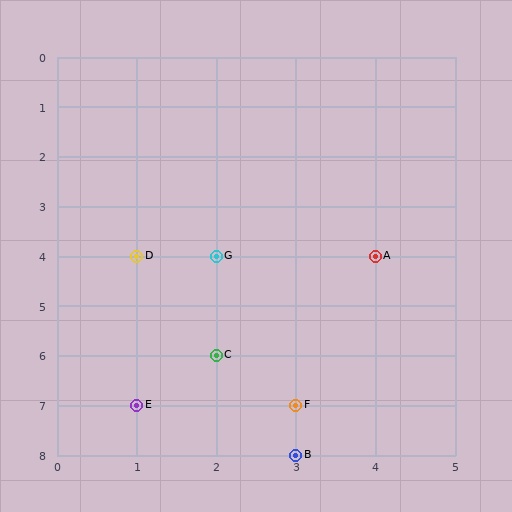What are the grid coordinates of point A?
Point A is at grid coordinates (4, 4).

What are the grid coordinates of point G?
Point G is at grid coordinates (2, 4).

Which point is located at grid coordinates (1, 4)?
Point D is at (1, 4).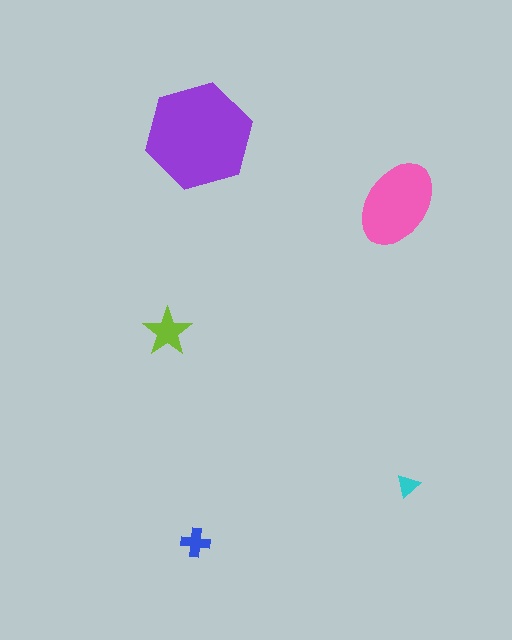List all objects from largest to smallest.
The purple hexagon, the pink ellipse, the lime star, the blue cross, the cyan triangle.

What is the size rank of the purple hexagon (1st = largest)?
1st.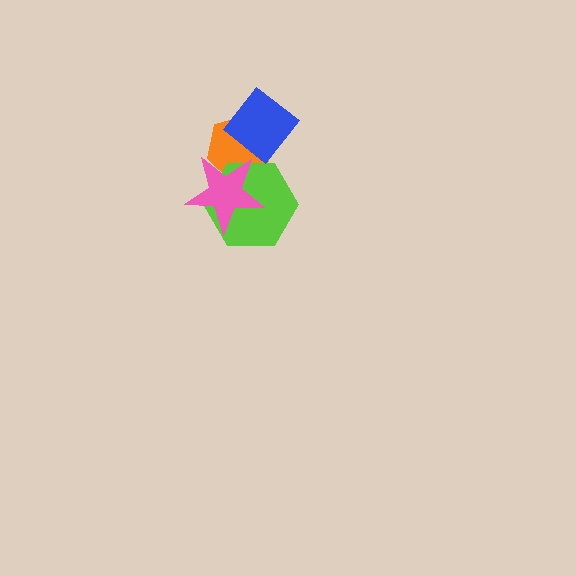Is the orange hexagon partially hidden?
Yes, it is partially covered by another shape.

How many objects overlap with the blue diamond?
1 object overlaps with the blue diamond.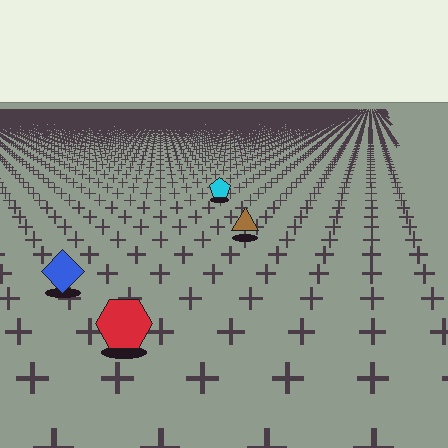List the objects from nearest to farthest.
From nearest to farthest: the red hexagon, the blue diamond, the brown triangle, the cyan pentagon.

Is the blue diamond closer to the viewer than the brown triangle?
Yes. The blue diamond is closer — you can tell from the texture gradient: the ground texture is coarser near it.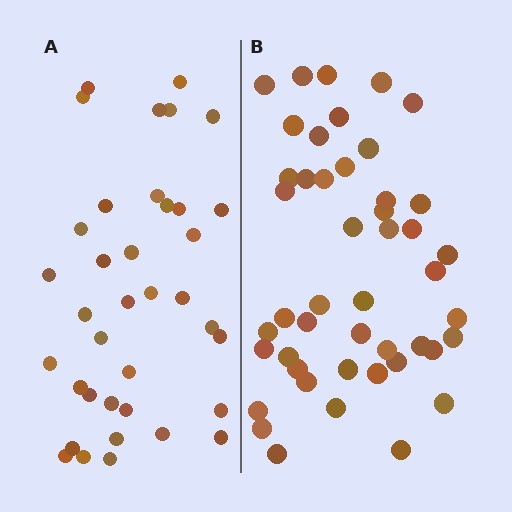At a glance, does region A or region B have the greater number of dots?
Region B (the right region) has more dots.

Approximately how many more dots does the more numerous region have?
Region B has roughly 8 or so more dots than region A.